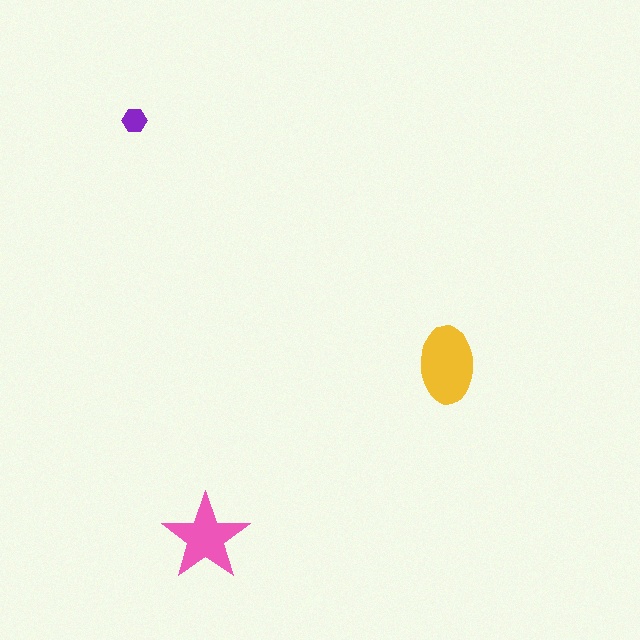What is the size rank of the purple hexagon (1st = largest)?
3rd.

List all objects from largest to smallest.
The yellow ellipse, the pink star, the purple hexagon.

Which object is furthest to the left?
The purple hexagon is leftmost.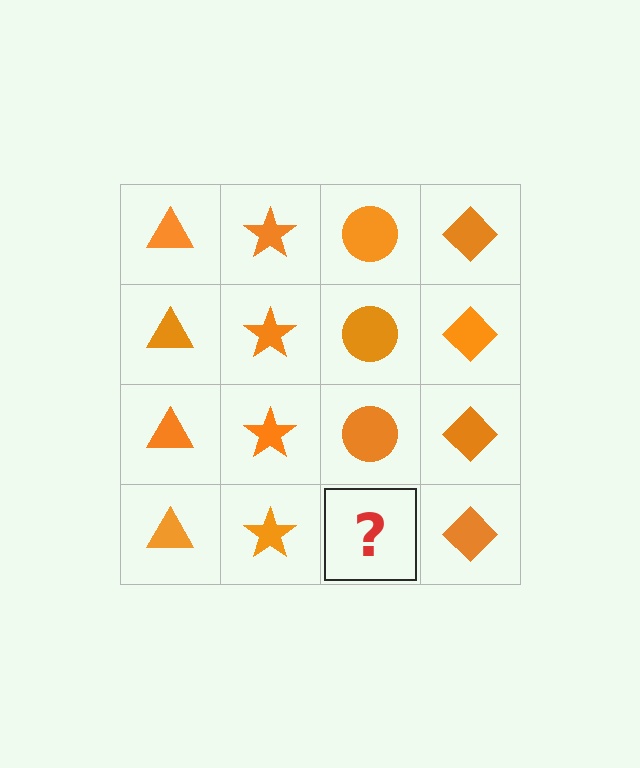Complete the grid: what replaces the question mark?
The question mark should be replaced with an orange circle.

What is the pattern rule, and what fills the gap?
The rule is that each column has a consistent shape. The gap should be filled with an orange circle.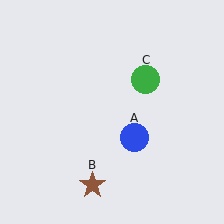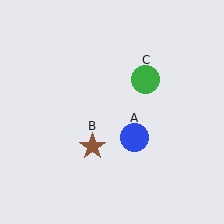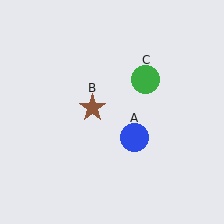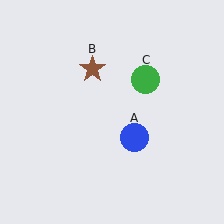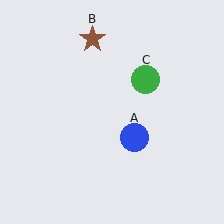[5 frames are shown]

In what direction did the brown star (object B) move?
The brown star (object B) moved up.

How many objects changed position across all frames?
1 object changed position: brown star (object B).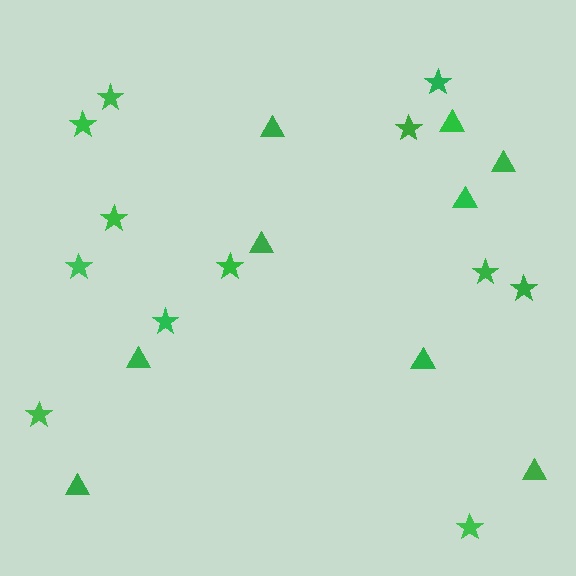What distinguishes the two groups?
There are 2 groups: one group of stars (12) and one group of triangles (9).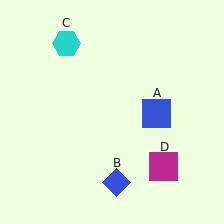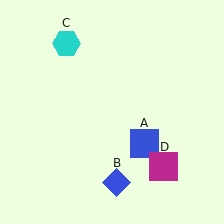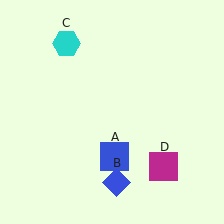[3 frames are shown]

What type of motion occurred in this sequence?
The blue square (object A) rotated clockwise around the center of the scene.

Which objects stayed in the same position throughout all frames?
Blue diamond (object B) and cyan hexagon (object C) and magenta square (object D) remained stationary.